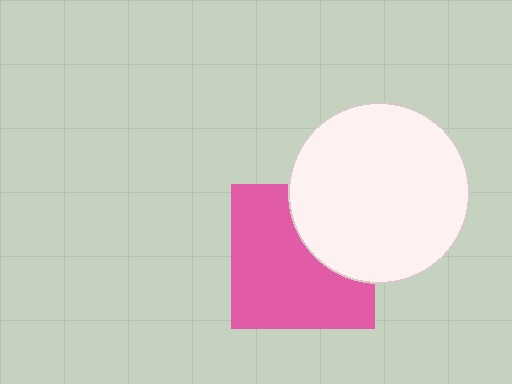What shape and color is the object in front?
The object in front is a white circle.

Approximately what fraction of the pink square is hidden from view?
Roughly 33% of the pink square is hidden behind the white circle.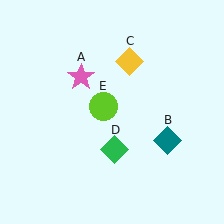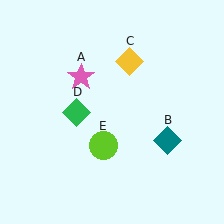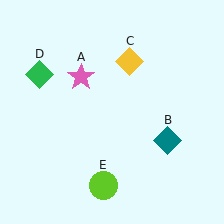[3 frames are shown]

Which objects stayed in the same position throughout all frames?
Pink star (object A) and teal diamond (object B) and yellow diamond (object C) remained stationary.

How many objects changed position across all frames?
2 objects changed position: green diamond (object D), lime circle (object E).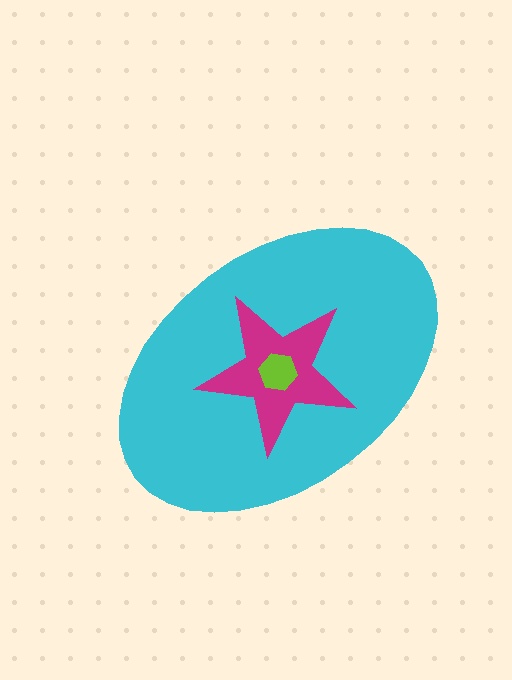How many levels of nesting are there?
3.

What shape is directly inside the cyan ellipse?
The magenta star.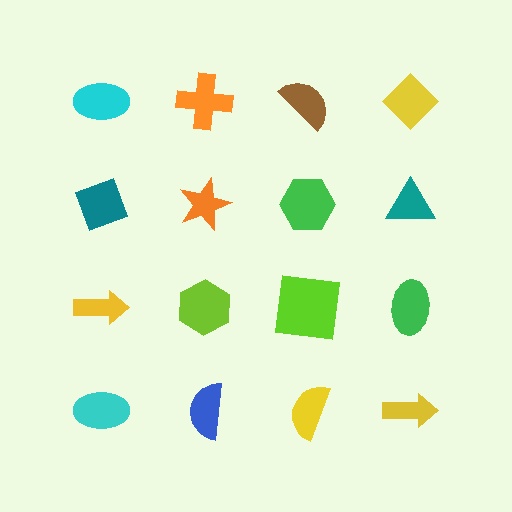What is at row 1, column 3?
A brown semicircle.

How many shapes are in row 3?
4 shapes.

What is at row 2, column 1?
A teal diamond.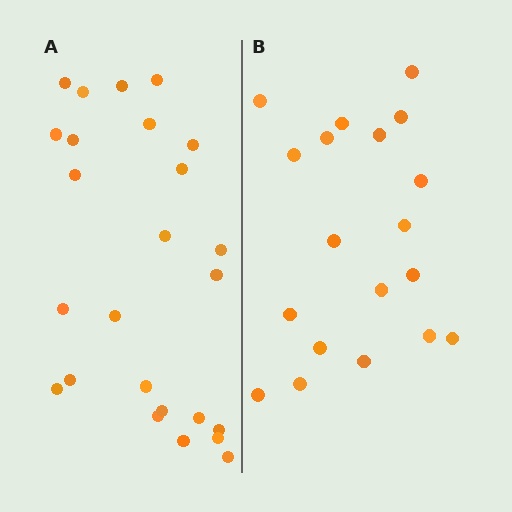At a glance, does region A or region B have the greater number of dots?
Region A (the left region) has more dots.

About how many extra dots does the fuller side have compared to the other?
Region A has about 6 more dots than region B.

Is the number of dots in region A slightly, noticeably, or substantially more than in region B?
Region A has noticeably more, but not dramatically so. The ratio is roughly 1.3 to 1.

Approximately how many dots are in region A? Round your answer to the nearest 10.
About 20 dots. (The exact count is 25, which rounds to 20.)